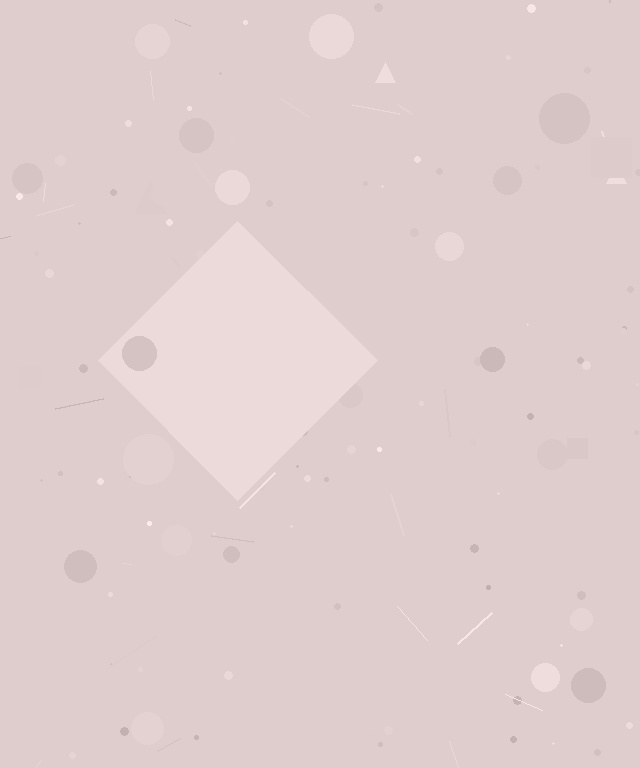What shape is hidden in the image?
A diamond is hidden in the image.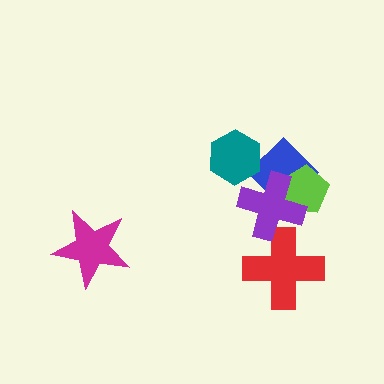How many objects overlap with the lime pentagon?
2 objects overlap with the lime pentagon.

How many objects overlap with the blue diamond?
3 objects overlap with the blue diamond.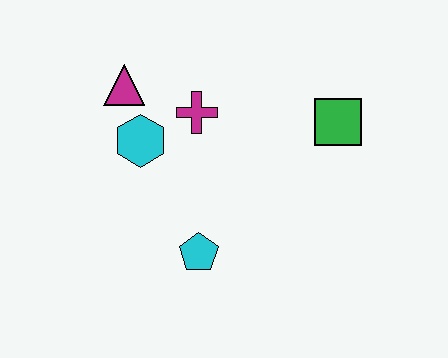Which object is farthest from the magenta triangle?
The green square is farthest from the magenta triangle.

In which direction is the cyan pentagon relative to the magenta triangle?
The cyan pentagon is below the magenta triangle.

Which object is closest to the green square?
The magenta cross is closest to the green square.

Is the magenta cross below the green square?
No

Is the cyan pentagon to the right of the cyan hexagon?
Yes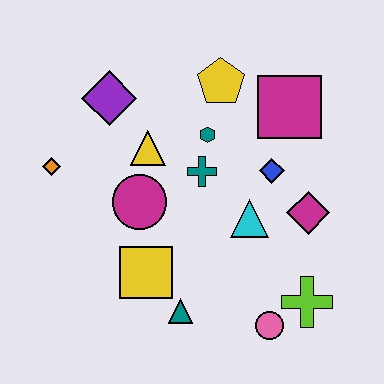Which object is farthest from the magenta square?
The orange diamond is farthest from the magenta square.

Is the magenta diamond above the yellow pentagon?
No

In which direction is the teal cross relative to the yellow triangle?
The teal cross is to the right of the yellow triangle.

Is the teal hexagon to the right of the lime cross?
No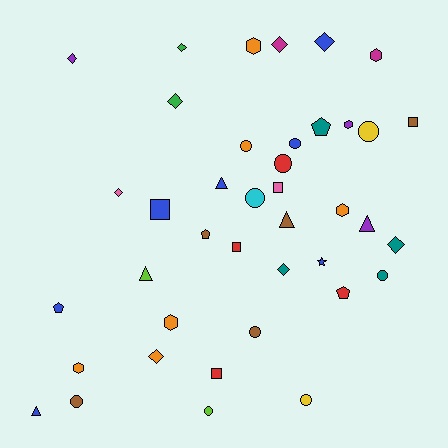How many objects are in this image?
There are 40 objects.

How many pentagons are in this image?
There are 4 pentagons.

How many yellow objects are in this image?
There are 2 yellow objects.